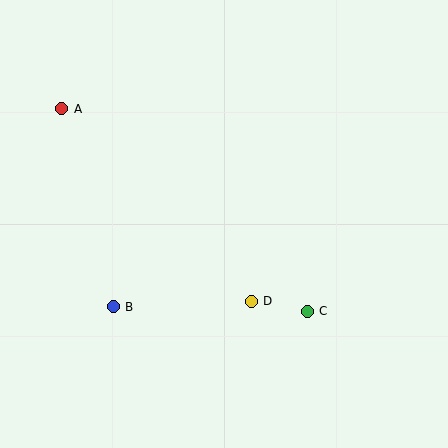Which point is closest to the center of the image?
Point D at (251, 301) is closest to the center.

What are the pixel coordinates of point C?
Point C is at (307, 311).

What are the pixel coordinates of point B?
Point B is at (113, 307).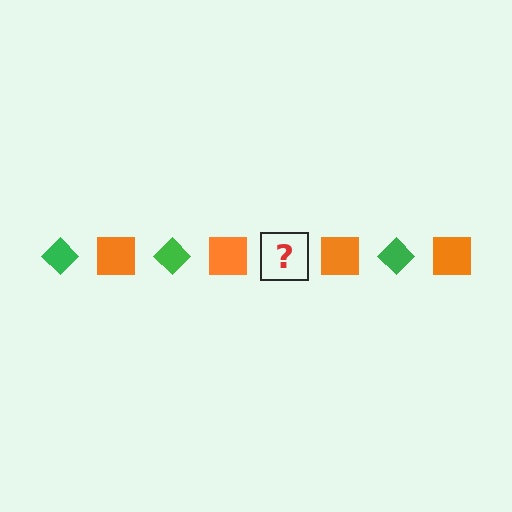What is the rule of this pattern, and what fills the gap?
The rule is that the pattern alternates between green diamond and orange square. The gap should be filled with a green diamond.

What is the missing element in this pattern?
The missing element is a green diamond.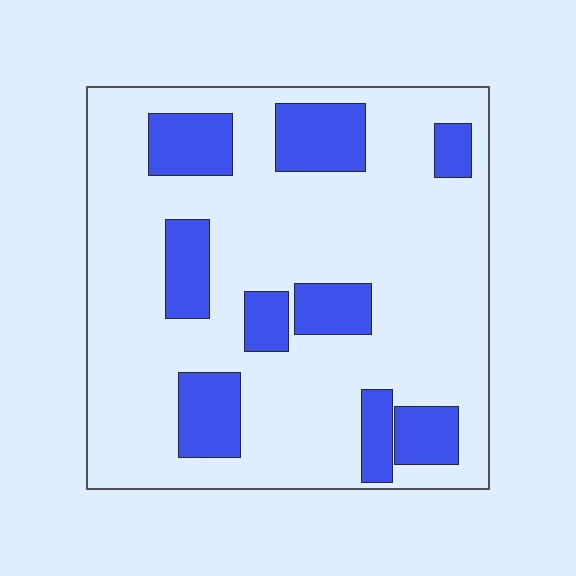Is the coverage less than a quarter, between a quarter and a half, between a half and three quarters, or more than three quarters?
Less than a quarter.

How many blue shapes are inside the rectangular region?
9.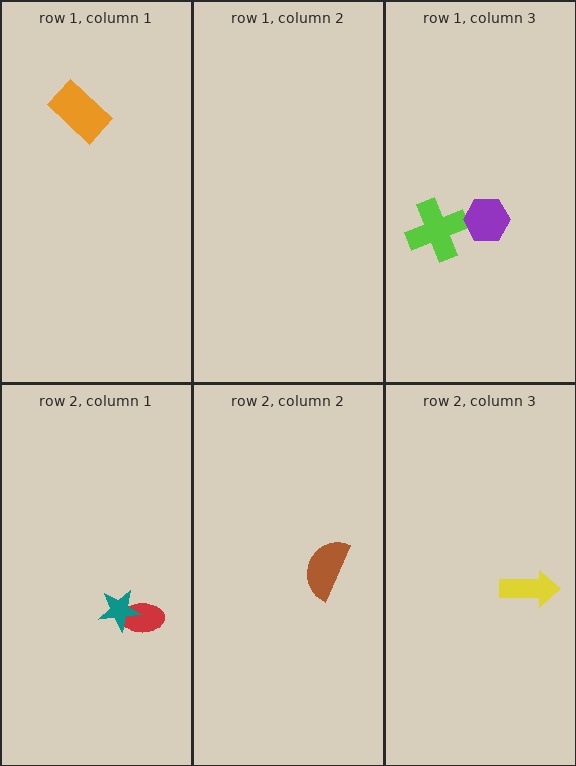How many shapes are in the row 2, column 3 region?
1.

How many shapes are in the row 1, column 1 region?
1.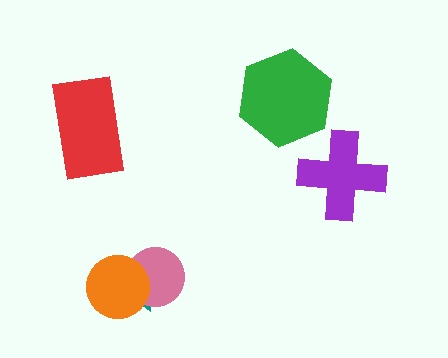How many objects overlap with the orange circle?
2 objects overlap with the orange circle.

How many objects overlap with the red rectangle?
0 objects overlap with the red rectangle.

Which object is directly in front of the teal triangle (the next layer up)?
The pink circle is directly in front of the teal triangle.